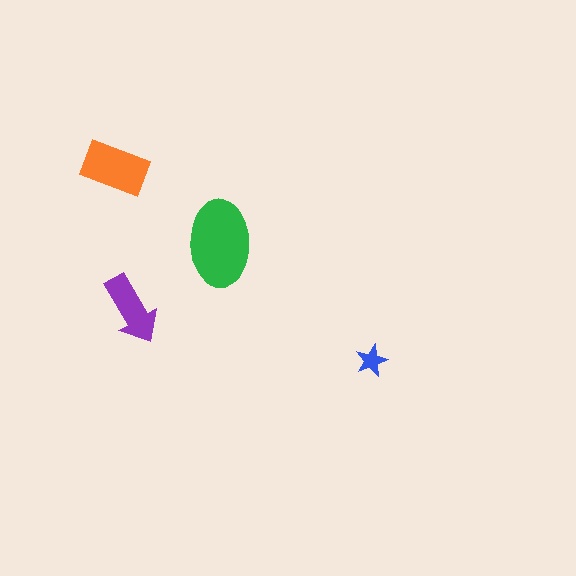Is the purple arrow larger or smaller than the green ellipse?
Smaller.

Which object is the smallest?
The blue star.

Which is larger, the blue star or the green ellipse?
The green ellipse.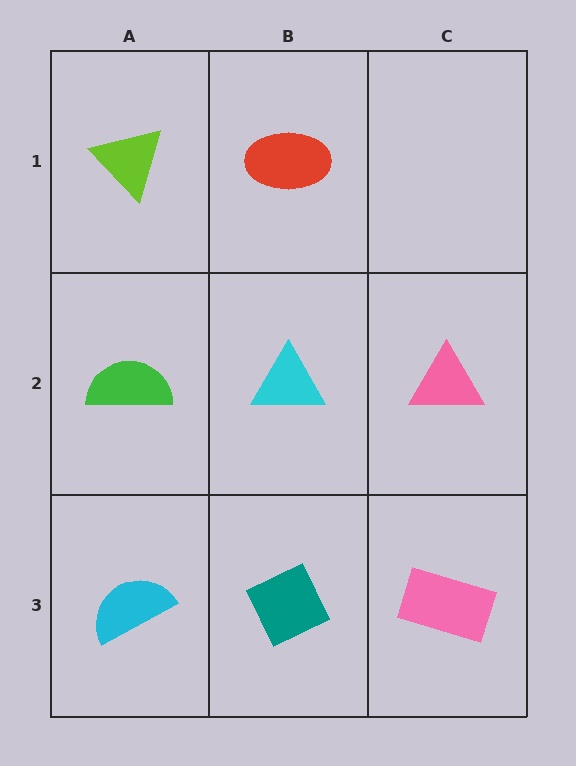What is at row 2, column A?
A green semicircle.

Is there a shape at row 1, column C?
No, that cell is empty.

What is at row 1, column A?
A lime triangle.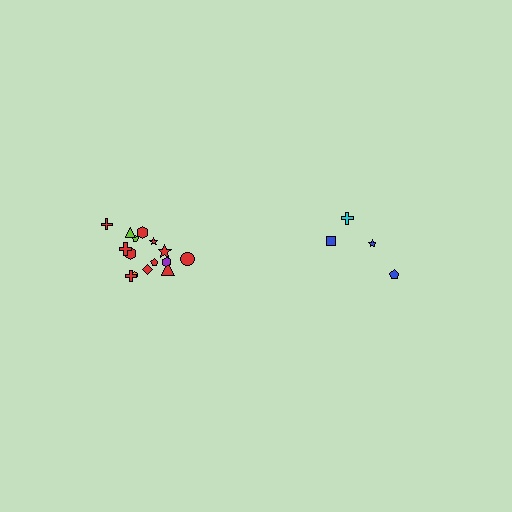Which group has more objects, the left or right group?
The left group.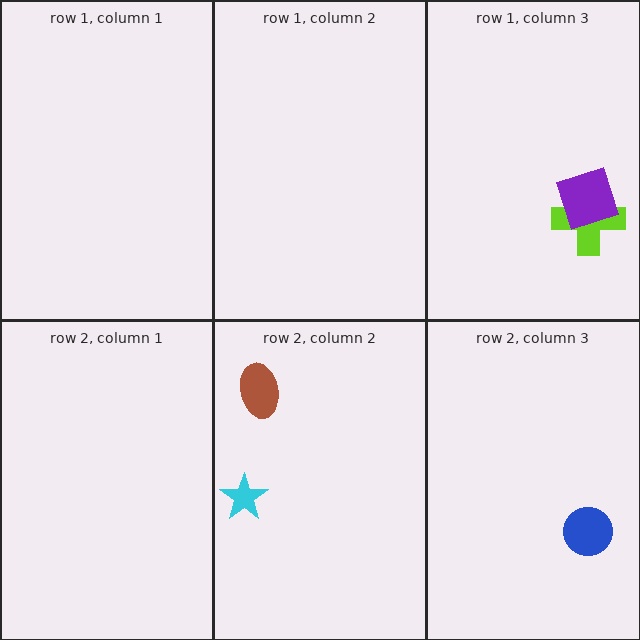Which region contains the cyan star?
The row 2, column 2 region.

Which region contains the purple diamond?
The row 1, column 3 region.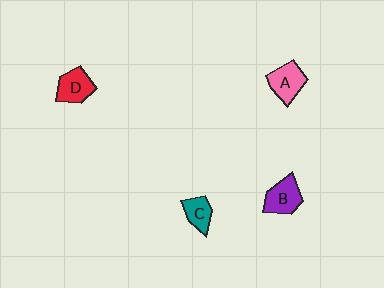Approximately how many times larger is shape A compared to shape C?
Approximately 1.4 times.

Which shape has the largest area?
Shape B (purple).